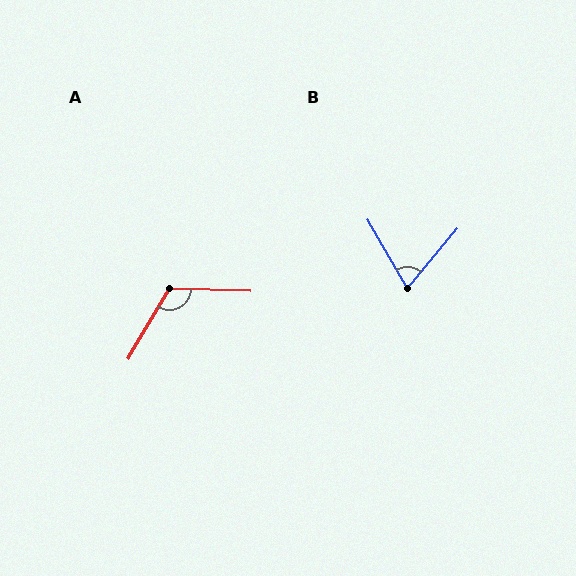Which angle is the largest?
A, at approximately 118 degrees.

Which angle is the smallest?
B, at approximately 70 degrees.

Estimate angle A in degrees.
Approximately 118 degrees.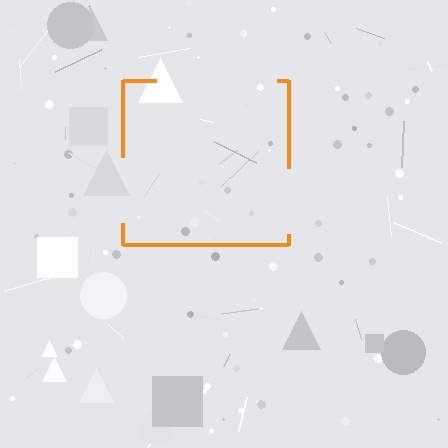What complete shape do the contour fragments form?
The contour fragments form a square.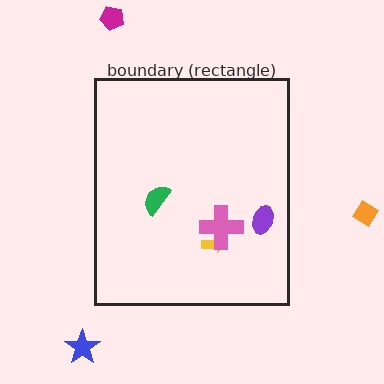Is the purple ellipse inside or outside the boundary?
Inside.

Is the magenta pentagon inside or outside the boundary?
Outside.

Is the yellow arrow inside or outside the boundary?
Inside.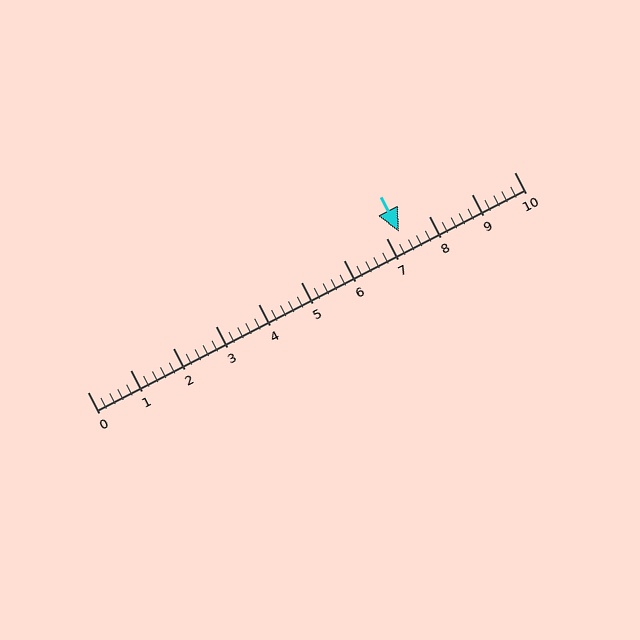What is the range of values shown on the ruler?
The ruler shows values from 0 to 10.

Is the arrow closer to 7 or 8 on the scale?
The arrow is closer to 7.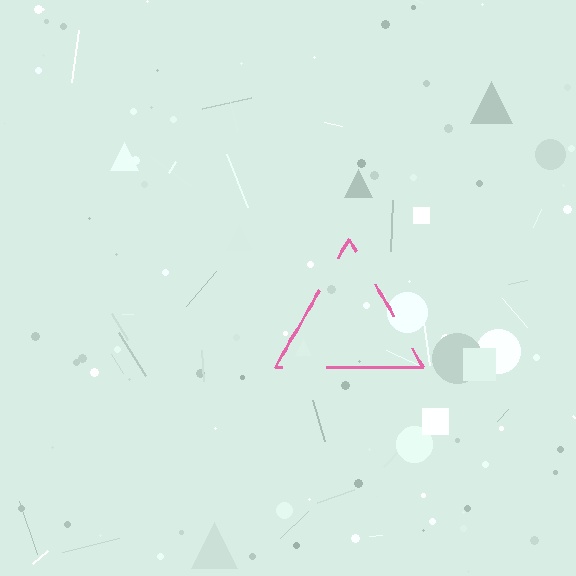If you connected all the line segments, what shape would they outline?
They would outline a triangle.